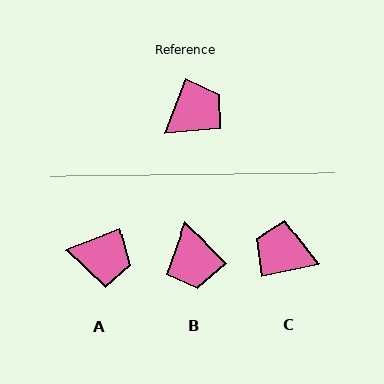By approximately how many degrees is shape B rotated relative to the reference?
Approximately 114 degrees clockwise.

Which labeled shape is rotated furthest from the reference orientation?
C, about 123 degrees away.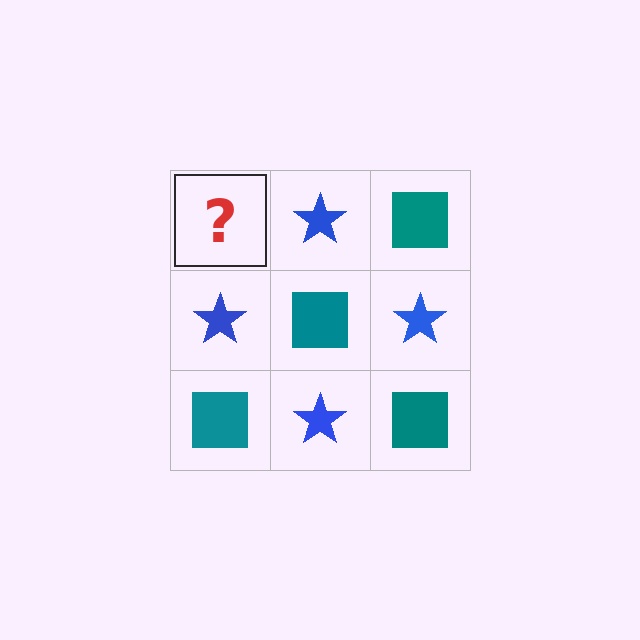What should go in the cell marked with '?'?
The missing cell should contain a teal square.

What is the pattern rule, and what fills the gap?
The rule is that it alternates teal square and blue star in a checkerboard pattern. The gap should be filled with a teal square.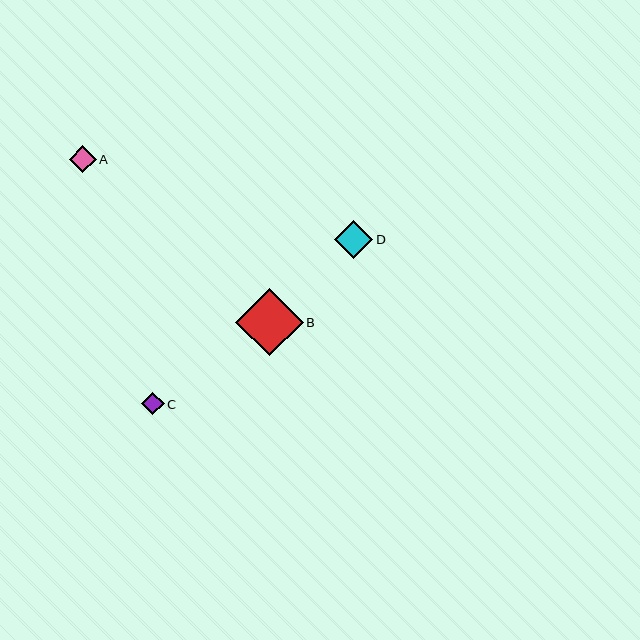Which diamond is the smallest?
Diamond C is the smallest with a size of approximately 22 pixels.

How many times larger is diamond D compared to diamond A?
Diamond D is approximately 1.4 times the size of diamond A.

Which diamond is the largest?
Diamond B is the largest with a size of approximately 68 pixels.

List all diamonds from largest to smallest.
From largest to smallest: B, D, A, C.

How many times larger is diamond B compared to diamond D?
Diamond B is approximately 1.8 times the size of diamond D.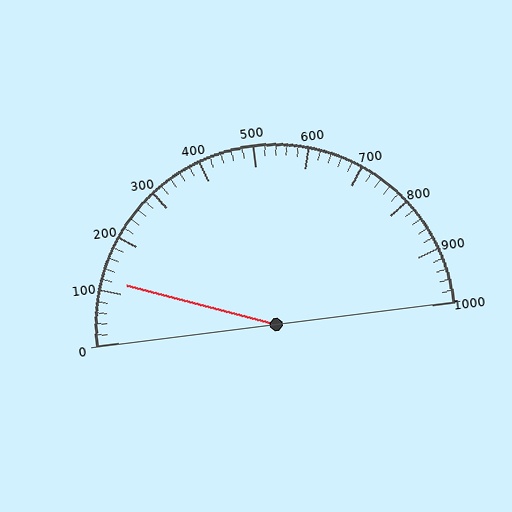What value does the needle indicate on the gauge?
The needle indicates approximately 120.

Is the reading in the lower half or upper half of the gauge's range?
The reading is in the lower half of the range (0 to 1000).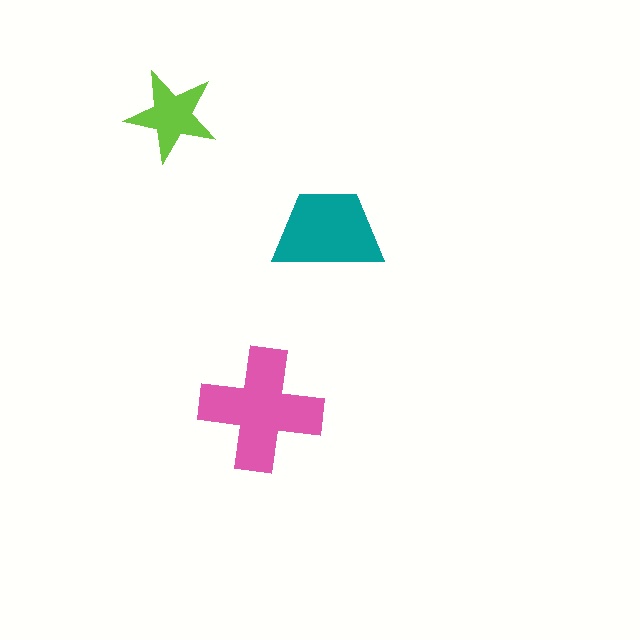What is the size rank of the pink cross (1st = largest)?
1st.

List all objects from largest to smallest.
The pink cross, the teal trapezoid, the lime star.